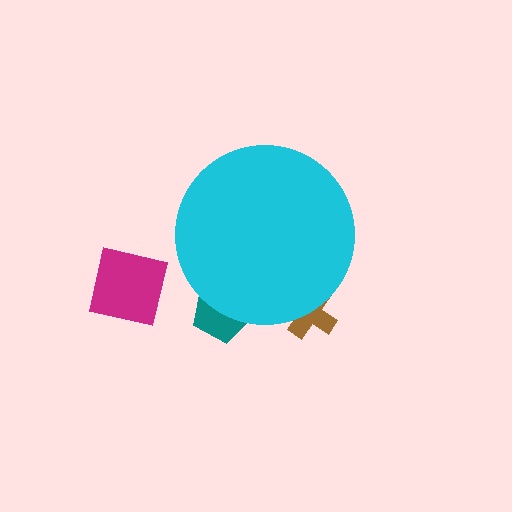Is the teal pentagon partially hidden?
Yes, the teal pentagon is partially hidden behind the cyan circle.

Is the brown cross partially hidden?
Yes, the brown cross is partially hidden behind the cyan circle.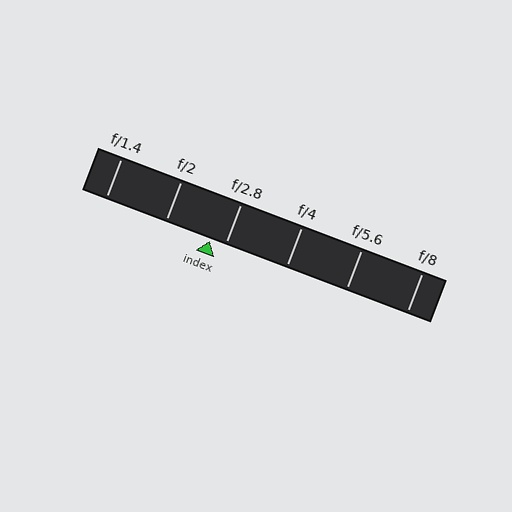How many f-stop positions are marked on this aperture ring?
There are 6 f-stop positions marked.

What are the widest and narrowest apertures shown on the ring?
The widest aperture shown is f/1.4 and the narrowest is f/8.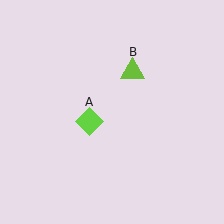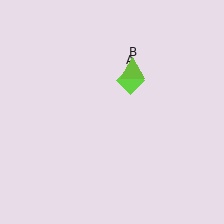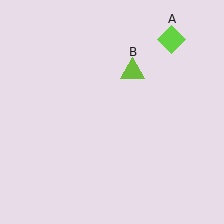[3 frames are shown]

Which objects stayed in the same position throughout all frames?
Lime triangle (object B) remained stationary.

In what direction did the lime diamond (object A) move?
The lime diamond (object A) moved up and to the right.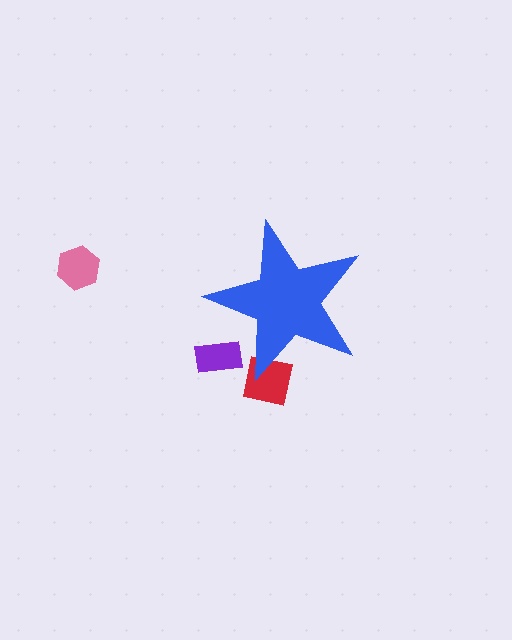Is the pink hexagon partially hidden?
No, the pink hexagon is fully visible.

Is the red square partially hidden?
Yes, the red square is partially hidden behind the blue star.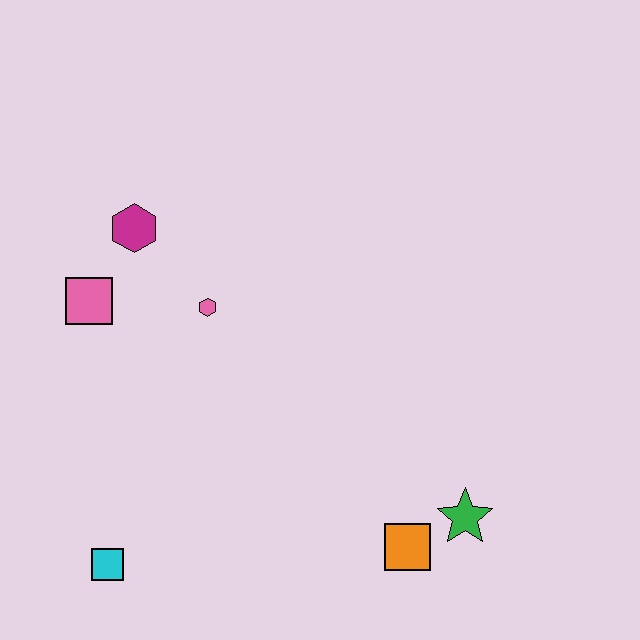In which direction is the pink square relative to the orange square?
The pink square is to the left of the orange square.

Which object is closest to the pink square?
The magenta hexagon is closest to the pink square.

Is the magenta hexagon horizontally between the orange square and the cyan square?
Yes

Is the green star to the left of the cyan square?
No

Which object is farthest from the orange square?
The magenta hexagon is farthest from the orange square.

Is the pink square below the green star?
No